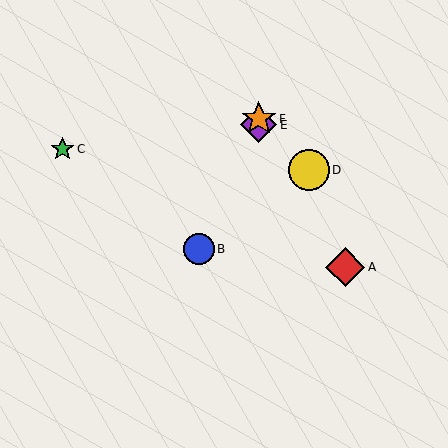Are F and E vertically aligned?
Yes, both are at x≈259.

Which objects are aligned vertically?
Objects E, F are aligned vertically.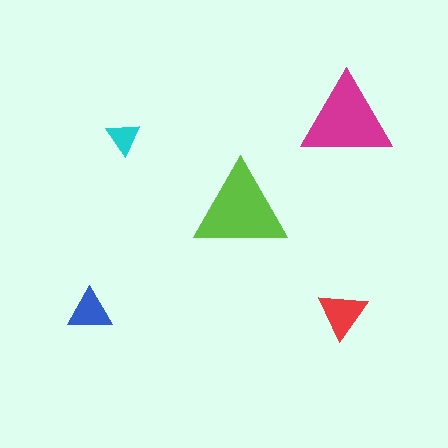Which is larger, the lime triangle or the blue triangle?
The lime one.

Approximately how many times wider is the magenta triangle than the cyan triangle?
About 2.5 times wider.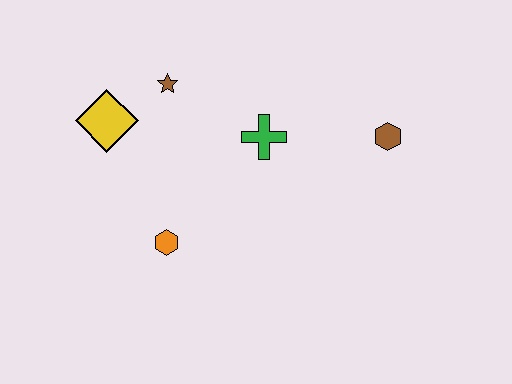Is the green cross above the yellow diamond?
No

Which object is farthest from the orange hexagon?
The brown hexagon is farthest from the orange hexagon.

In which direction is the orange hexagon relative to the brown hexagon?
The orange hexagon is to the left of the brown hexagon.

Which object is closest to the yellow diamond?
The brown star is closest to the yellow diamond.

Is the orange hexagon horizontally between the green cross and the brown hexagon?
No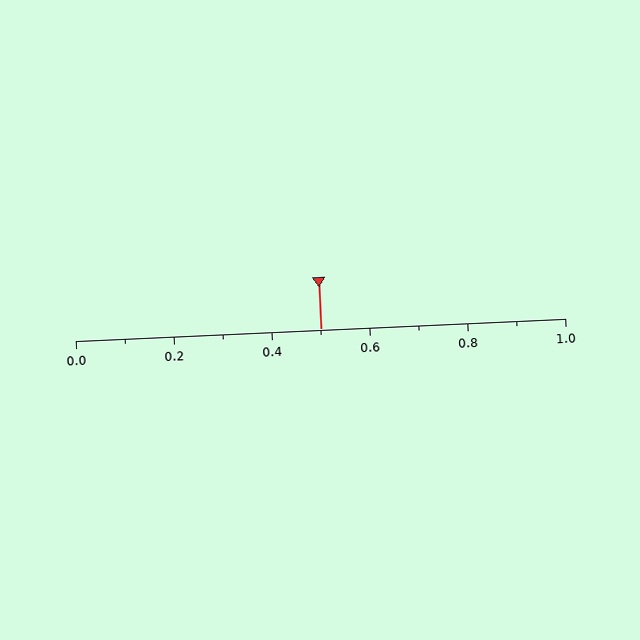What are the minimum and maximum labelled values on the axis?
The axis runs from 0.0 to 1.0.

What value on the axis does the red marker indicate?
The marker indicates approximately 0.5.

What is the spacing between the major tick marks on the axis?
The major ticks are spaced 0.2 apart.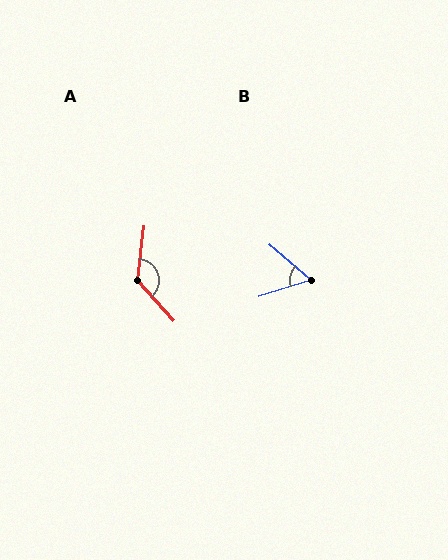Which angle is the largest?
A, at approximately 131 degrees.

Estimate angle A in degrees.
Approximately 131 degrees.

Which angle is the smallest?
B, at approximately 58 degrees.